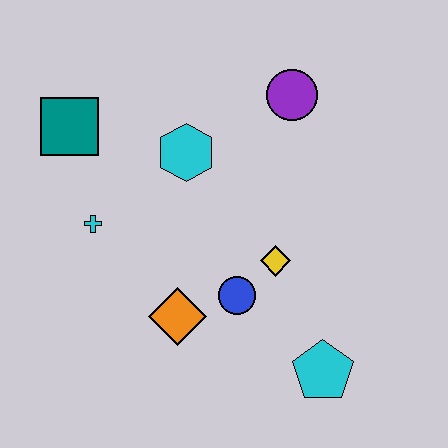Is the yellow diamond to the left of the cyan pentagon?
Yes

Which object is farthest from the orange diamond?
The purple circle is farthest from the orange diamond.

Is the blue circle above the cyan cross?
No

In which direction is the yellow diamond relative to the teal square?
The yellow diamond is to the right of the teal square.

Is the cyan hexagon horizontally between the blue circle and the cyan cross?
Yes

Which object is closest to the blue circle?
The yellow diamond is closest to the blue circle.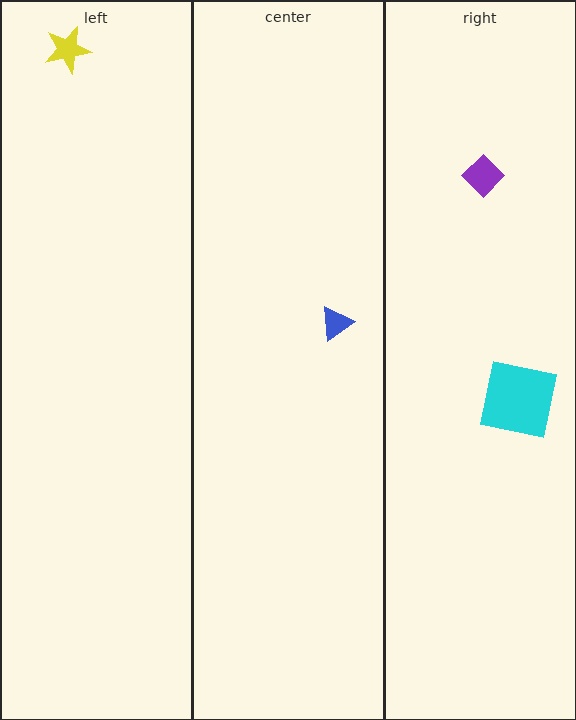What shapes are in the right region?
The cyan square, the purple diamond.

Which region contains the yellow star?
The left region.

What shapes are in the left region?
The yellow star.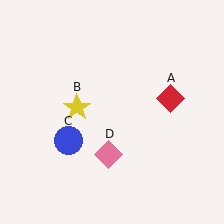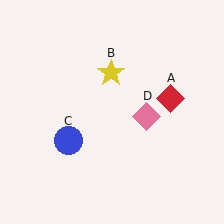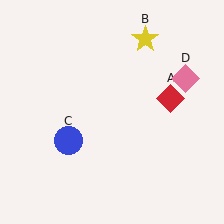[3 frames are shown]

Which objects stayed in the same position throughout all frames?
Red diamond (object A) and blue circle (object C) remained stationary.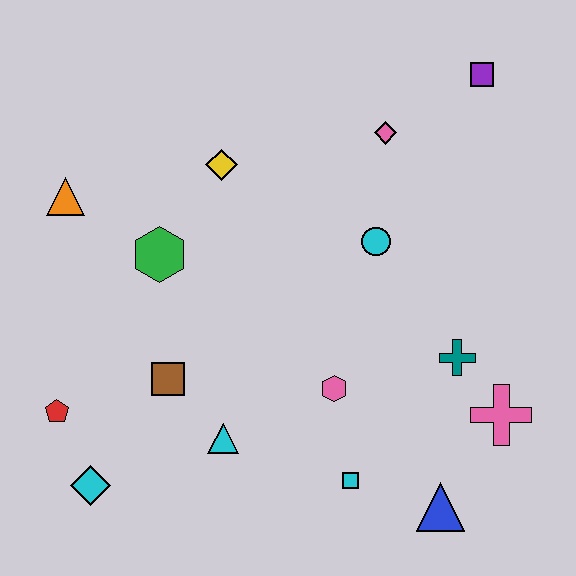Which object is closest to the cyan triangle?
The brown square is closest to the cyan triangle.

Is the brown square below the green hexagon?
Yes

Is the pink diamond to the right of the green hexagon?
Yes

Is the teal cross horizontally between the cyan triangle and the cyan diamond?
No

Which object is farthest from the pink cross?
The orange triangle is farthest from the pink cross.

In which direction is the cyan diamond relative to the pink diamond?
The cyan diamond is below the pink diamond.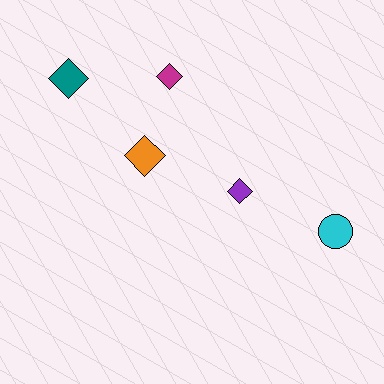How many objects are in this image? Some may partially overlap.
There are 5 objects.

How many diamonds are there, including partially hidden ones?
There are 4 diamonds.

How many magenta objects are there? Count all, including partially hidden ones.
There is 1 magenta object.